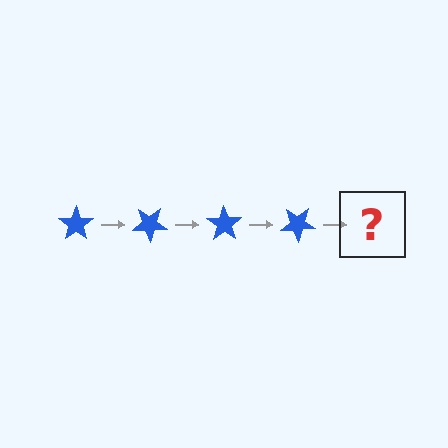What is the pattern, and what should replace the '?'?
The pattern is that the star rotates 35 degrees each step. The '?' should be a blue star rotated 140 degrees.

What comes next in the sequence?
The next element should be a blue star rotated 140 degrees.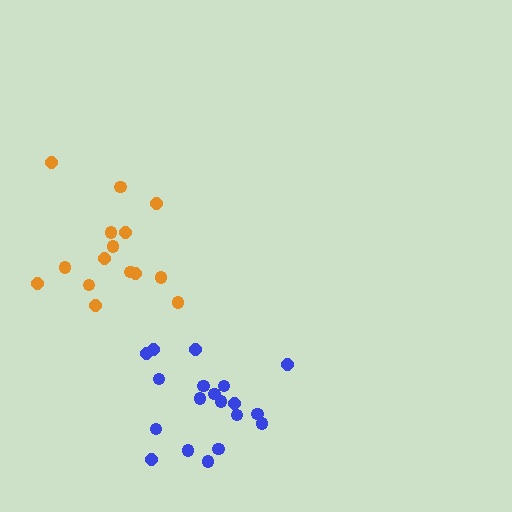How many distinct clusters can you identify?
There are 2 distinct clusters.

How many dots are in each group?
Group 1: 15 dots, Group 2: 19 dots (34 total).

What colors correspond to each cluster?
The clusters are colored: orange, blue.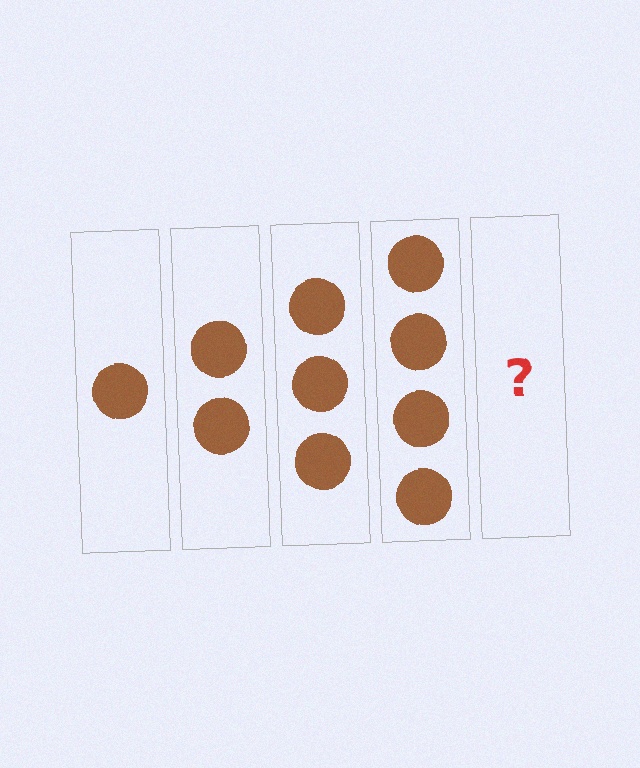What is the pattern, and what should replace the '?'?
The pattern is that each step adds one more circle. The '?' should be 5 circles.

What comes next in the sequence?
The next element should be 5 circles.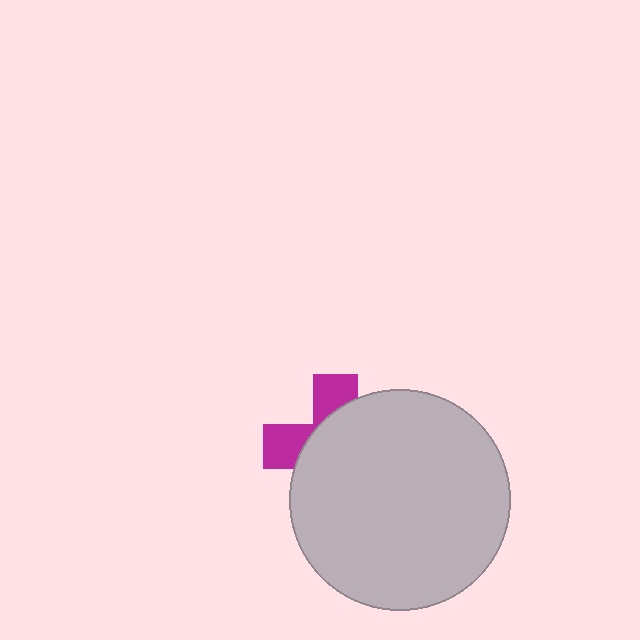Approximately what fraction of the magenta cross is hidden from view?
Roughly 68% of the magenta cross is hidden behind the light gray circle.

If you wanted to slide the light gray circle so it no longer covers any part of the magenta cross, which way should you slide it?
Slide it toward the lower-right — that is the most direct way to separate the two shapes.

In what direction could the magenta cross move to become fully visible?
The magenta cross could move toward the upper-left. That would shift it out from behind the light gray circle entirely.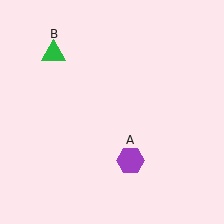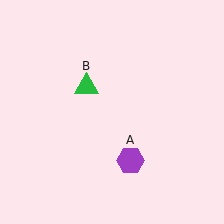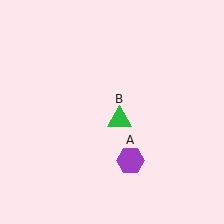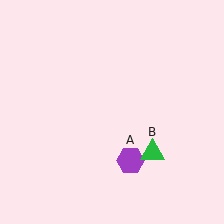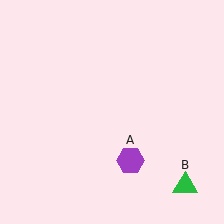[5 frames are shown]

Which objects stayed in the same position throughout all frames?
Purple hexagon (object A) remained stationary.